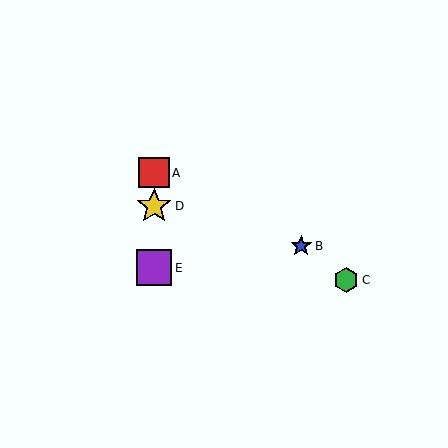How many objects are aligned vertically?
3 objects (A, D, E) are aligned vertically.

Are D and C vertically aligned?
No, D is at x≈154 and C is at x≈346.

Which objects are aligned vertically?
Objects A, D, E are aligned vertically.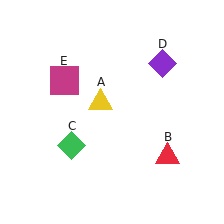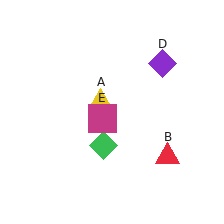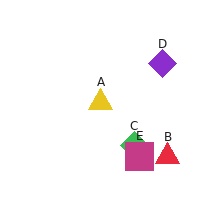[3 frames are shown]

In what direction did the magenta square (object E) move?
The magenta square (object E) moved down and to the right.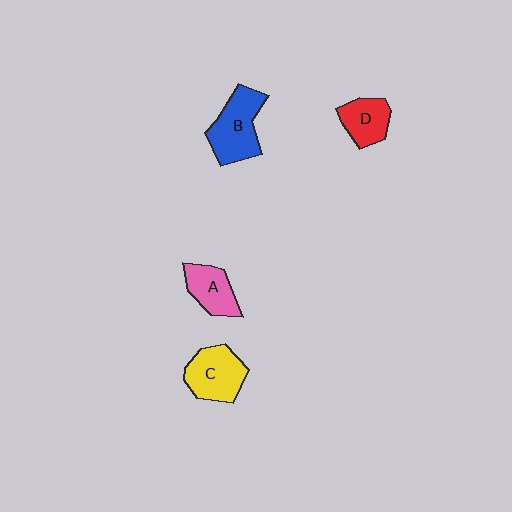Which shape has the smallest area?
Shape D (red).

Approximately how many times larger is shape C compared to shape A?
Approximately 1.3 times.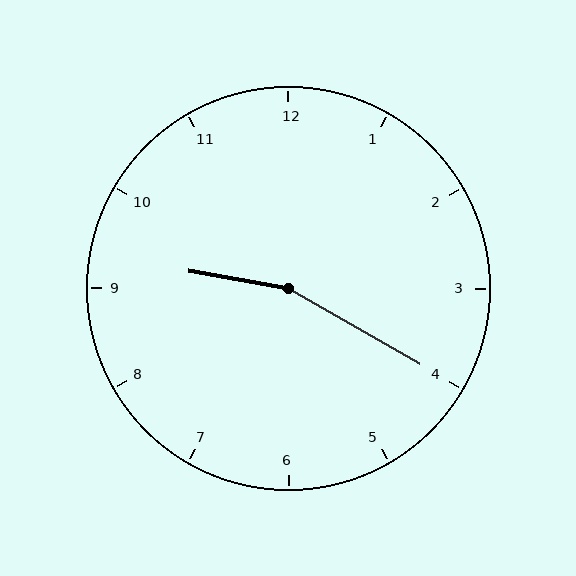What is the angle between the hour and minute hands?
Approximately 160 degrees.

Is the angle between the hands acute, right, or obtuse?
It is obtuse.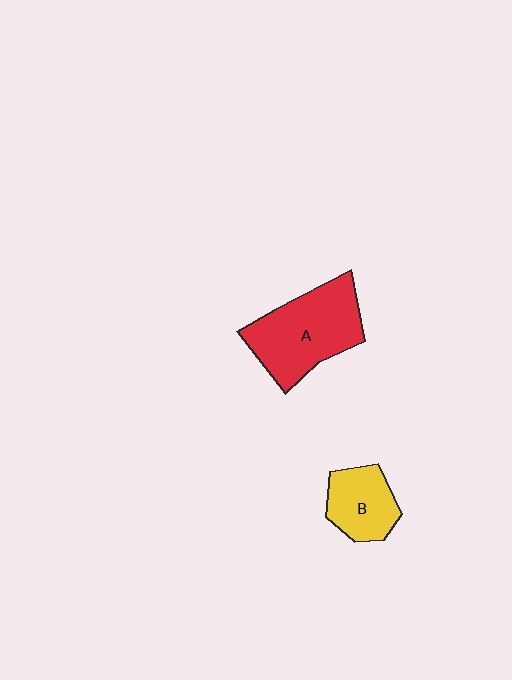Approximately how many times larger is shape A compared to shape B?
Approximately 1.8 times.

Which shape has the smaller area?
Shape B (yellow).